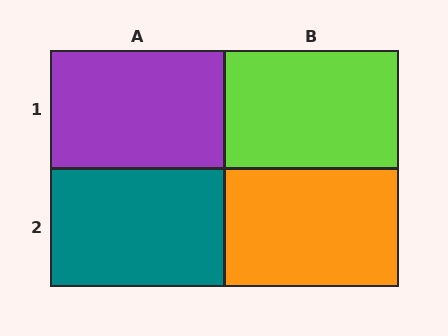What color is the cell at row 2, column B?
Orange.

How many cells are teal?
1 cell is teal.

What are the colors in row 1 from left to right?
Purple, lime.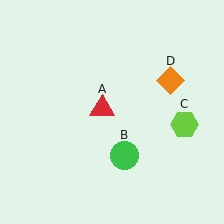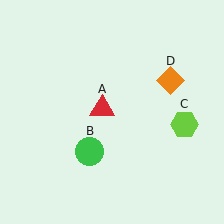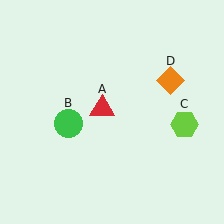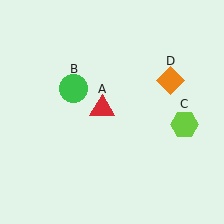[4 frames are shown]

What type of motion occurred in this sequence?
The green circle (object B) rotated clockwise around the center of the scene.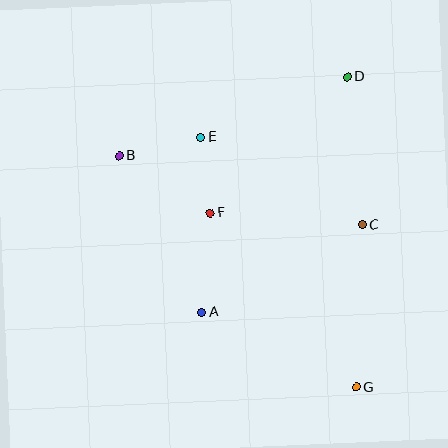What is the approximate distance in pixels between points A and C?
The distance between A and C is approximately 183 pixels.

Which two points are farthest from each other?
Points B and G are farthest from each other.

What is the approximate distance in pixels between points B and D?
The distance between B and D is approximately 241 pixels.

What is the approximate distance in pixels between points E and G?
The distance between E and G is approximately 295 pixels.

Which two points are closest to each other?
Points E and F are closest to each other.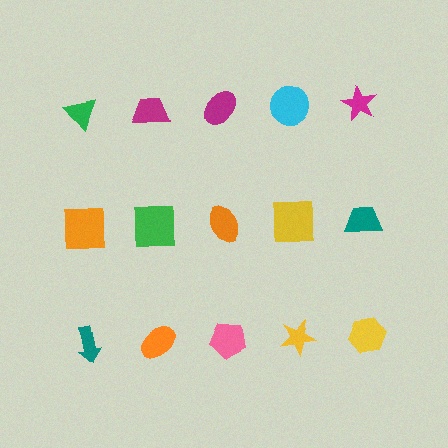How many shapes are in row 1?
5 shapes.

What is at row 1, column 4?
A cyan circle.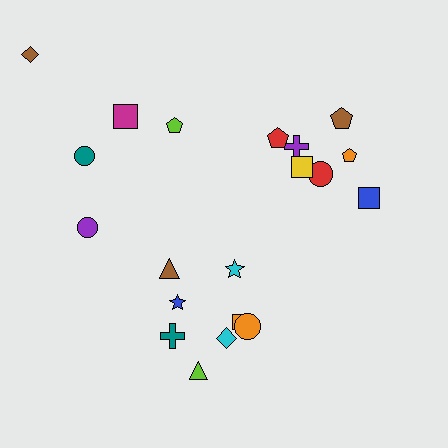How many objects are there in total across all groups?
There are 20 objects.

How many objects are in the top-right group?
There are 7 objects.